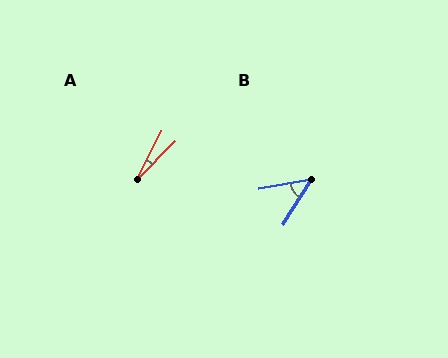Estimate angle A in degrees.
Approximately 18 degrees.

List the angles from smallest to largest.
A (18°), B (48°).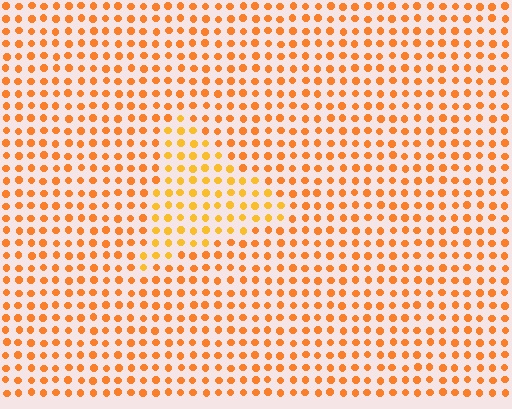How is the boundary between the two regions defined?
The boundary is defined purely by a slight shift in hue (about 18 degrees). Spacing, size, and orientation are identical on both sides.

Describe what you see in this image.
The image is filled with small orange elements in a uniform arrangement. A triangle-shaped region is visible where the elements are tinted to a slightly different hue, forming a subtle color boundary.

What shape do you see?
I see a triangle.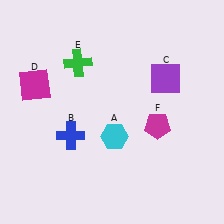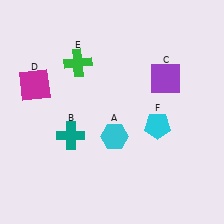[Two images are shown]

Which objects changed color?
B changed from blue to teal. F changed from magenta to cyan.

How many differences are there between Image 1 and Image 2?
There are 2 differences between the two images.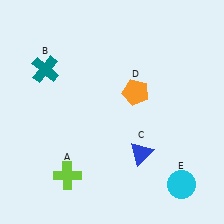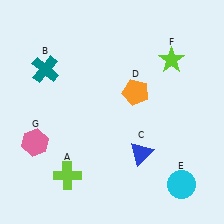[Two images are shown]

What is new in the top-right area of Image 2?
A lime star (F) was added in the top-right area of Image 2.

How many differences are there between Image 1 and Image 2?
There are 2 differences between the two images.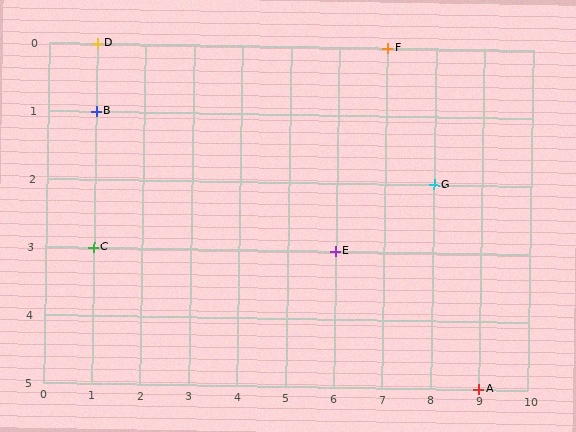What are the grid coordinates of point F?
Point F is at grid coordinates (7, 0).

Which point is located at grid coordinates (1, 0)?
Point D is at (1, 0).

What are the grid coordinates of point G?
Point G is at grid coordinates (8, 2).